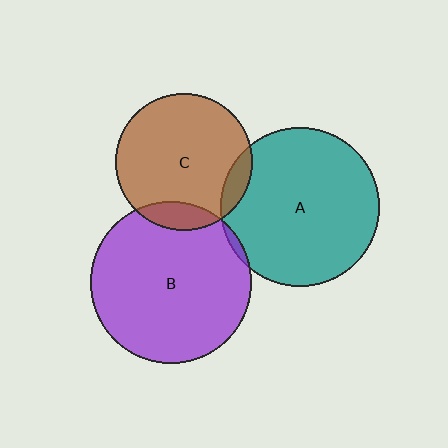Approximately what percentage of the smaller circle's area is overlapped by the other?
Approximately 10%.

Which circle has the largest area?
Circle B (purple).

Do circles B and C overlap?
Yes.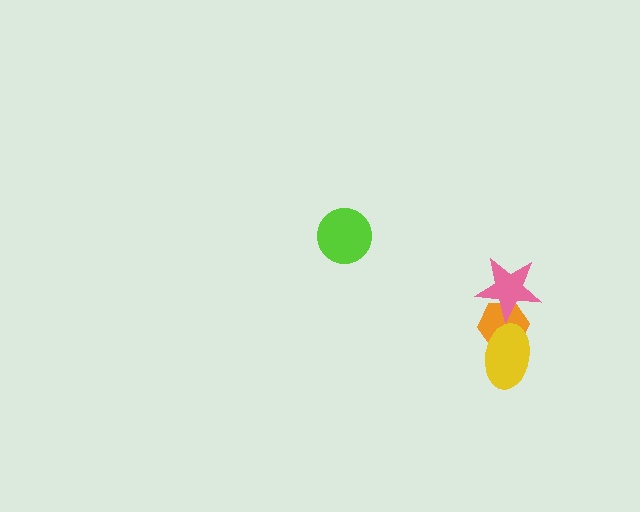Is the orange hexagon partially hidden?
Yes, it is partially covered by another shape.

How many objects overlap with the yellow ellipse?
1 object overlaps with the yellow ellipse.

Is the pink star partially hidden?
No, no other shape covers it.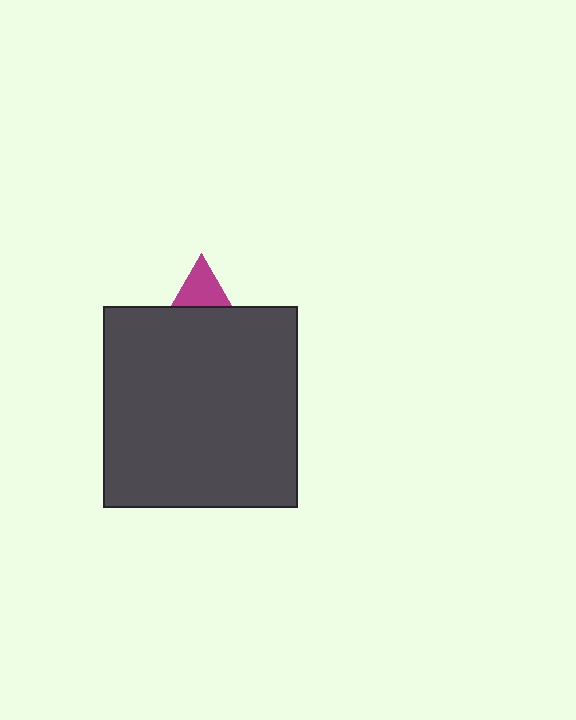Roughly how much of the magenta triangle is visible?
A small part of it is visible (roughly 35%).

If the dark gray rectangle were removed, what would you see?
You would see the complete magenta triangle.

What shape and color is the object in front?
The object in front is a dark gray rectangle.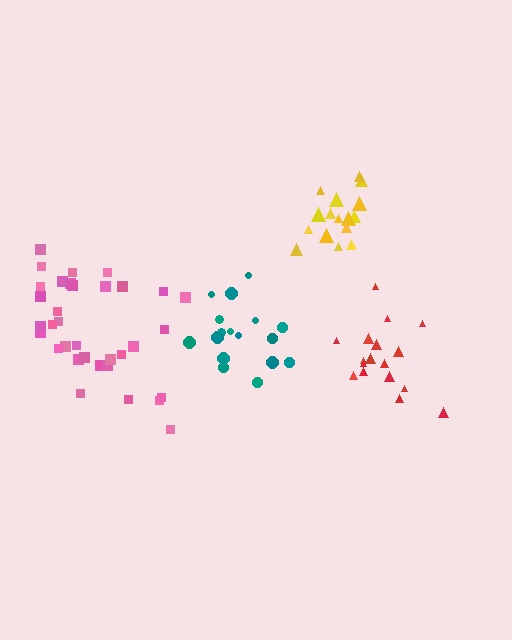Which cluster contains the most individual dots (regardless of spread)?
Pink (34).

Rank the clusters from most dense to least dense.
teal, yellow, pink, red.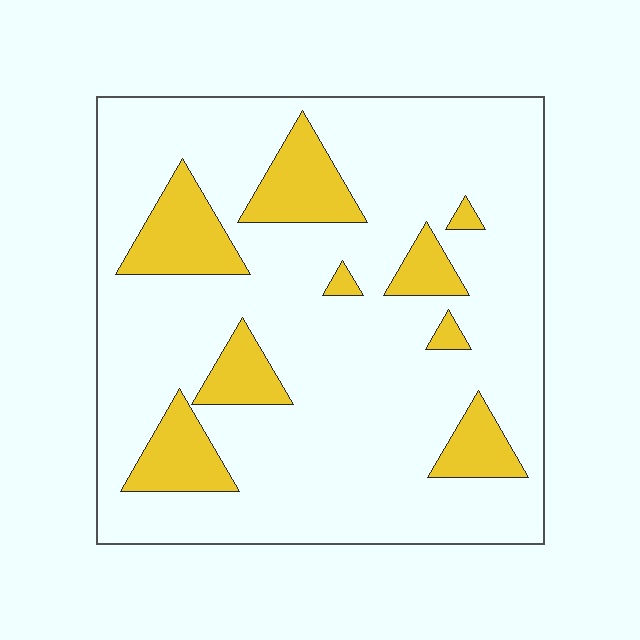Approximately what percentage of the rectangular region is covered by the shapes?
Approximately 20%.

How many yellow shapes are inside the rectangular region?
9.